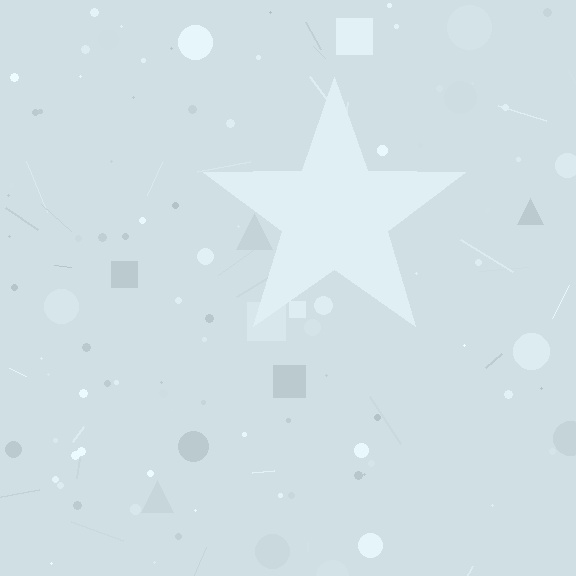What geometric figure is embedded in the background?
A star is embedded in the background.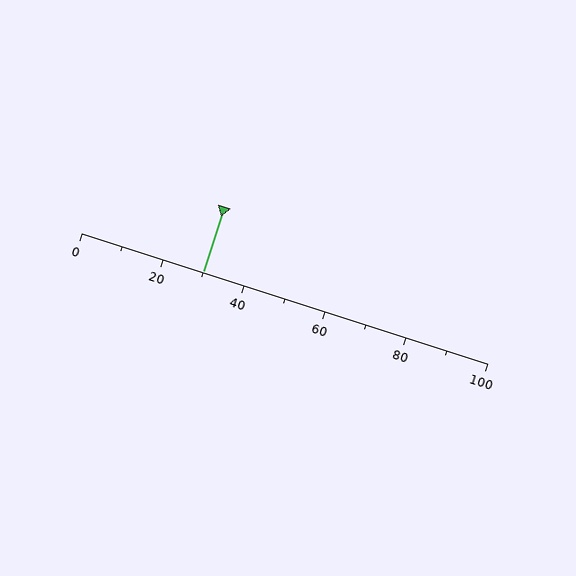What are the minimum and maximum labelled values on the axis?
The axis runs from 0 to 100.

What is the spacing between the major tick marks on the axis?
The major ticks are spaced 20 apart.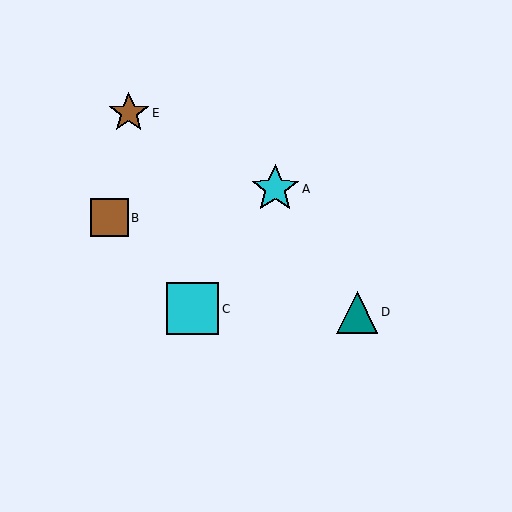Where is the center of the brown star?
The center of the brown star is at (129, 113).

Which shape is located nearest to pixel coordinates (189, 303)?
The cyan square (labeled C) at (192, 309) is nearest to that location.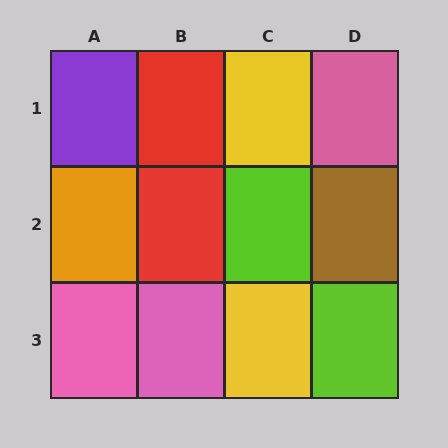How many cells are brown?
1 cell is brown.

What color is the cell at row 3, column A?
Pink.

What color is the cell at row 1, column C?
Yellow.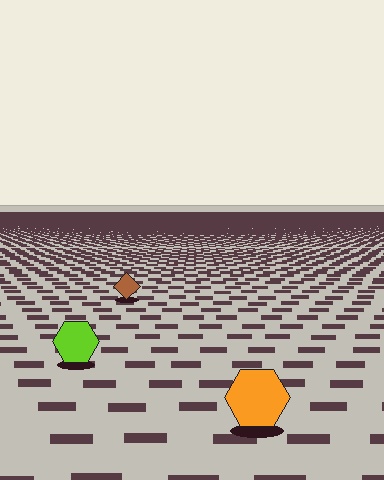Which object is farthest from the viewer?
The brown diamond is farthest from the viewer. It appears smaller and the ground texture around it is denser.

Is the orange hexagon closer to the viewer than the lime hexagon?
Yes. The orange hexagon is closer — you can tell from the texture gradient: the ground texture is coarser near it.